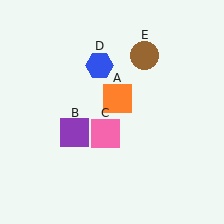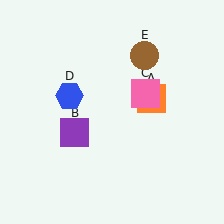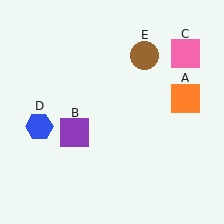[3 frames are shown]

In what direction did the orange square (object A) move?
The orange square (object A) moved right.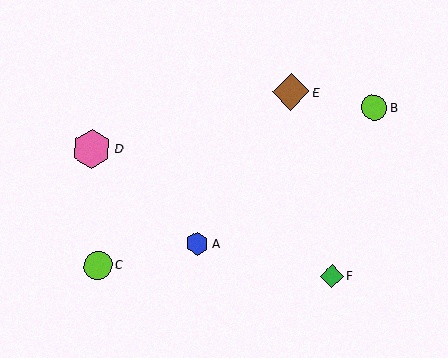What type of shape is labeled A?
Shape A is a blue hexagon.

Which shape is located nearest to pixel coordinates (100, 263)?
The lime circle (labeled C) at (98, 265) is nearest to that location.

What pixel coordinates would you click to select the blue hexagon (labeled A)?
Click at (197, 243) to select the blue hexagon A.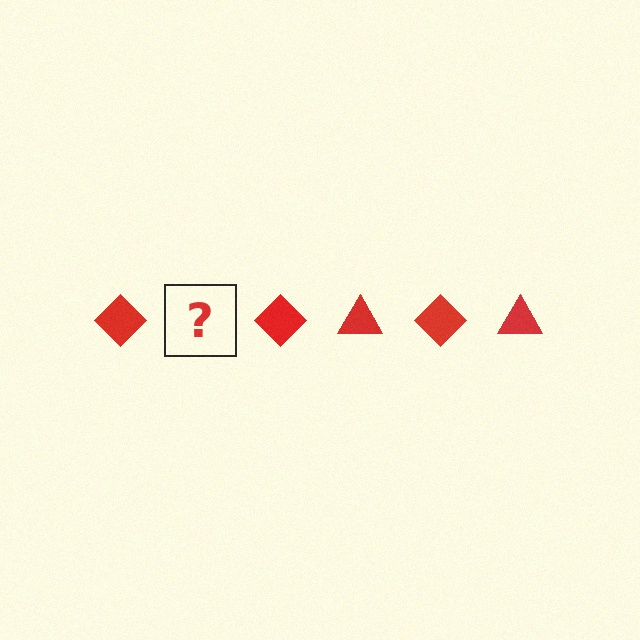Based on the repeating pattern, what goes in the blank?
The blank should be a red triangle.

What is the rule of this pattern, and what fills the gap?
The rule is that the pattern cycles through diamond, triangle shapes in red. The gap should be filled with a red triangle.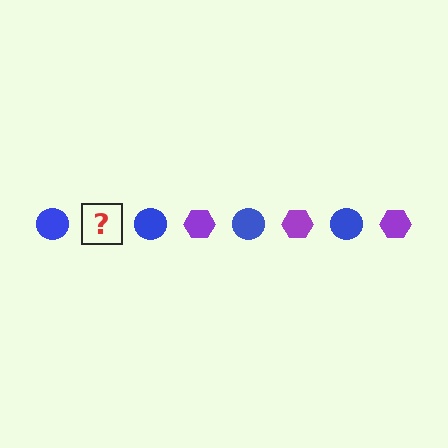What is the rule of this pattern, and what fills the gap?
The rule is that the pattern alternates between blue circle and purple hexagon. The gap should be filled with a purple hexagon.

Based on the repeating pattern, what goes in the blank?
The blank should be a purple hexagon.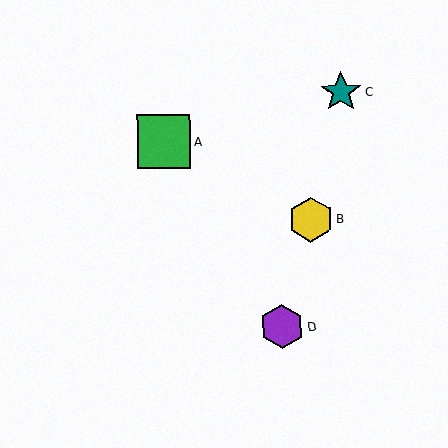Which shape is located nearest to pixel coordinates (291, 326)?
The purple hexagon (labeled D) at (282, 327) is nearest to that location.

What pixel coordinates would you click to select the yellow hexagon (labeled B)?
Click at (311, 219) to select the yellow hexagon B.